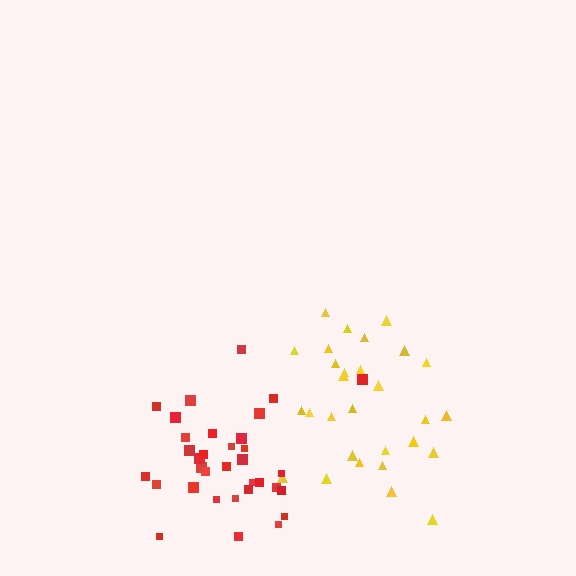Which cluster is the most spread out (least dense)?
Yellow.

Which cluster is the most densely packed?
Red.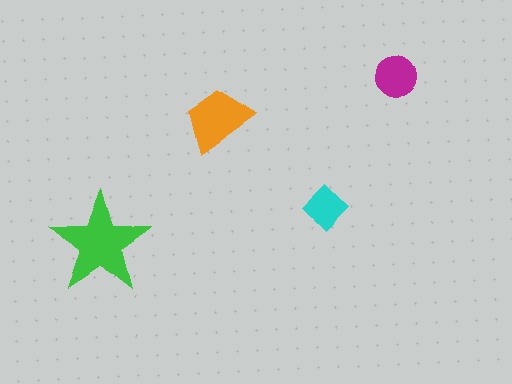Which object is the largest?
The green star.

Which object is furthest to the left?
The green star is leftmost.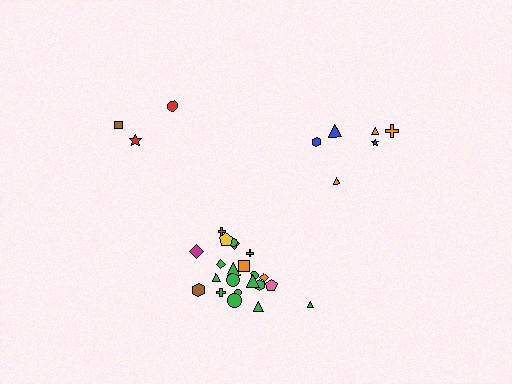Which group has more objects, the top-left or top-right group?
The top-right group.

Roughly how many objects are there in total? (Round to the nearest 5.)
Roughly 30 objects in total.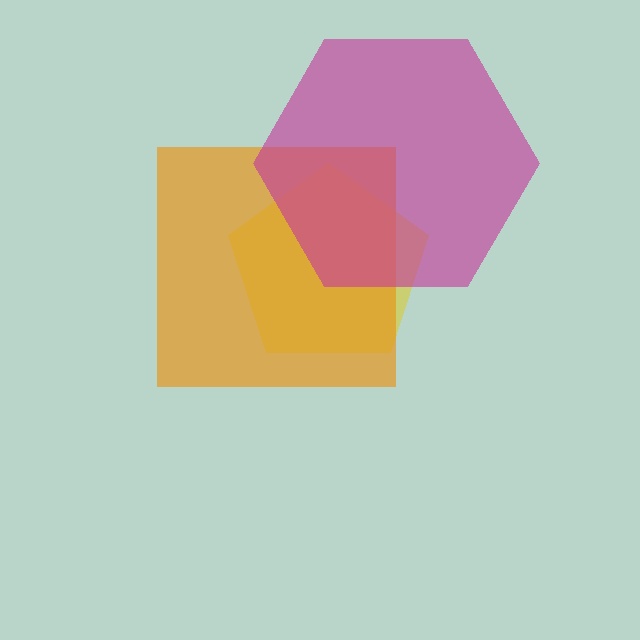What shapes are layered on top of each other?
The layered shapes are: a yellow pentagon, an orange square, a magenta hexagon.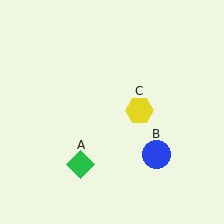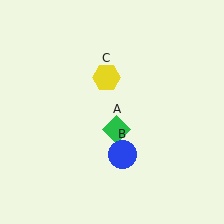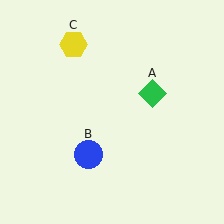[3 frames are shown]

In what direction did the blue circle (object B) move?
The blue circle (object B) moved left.